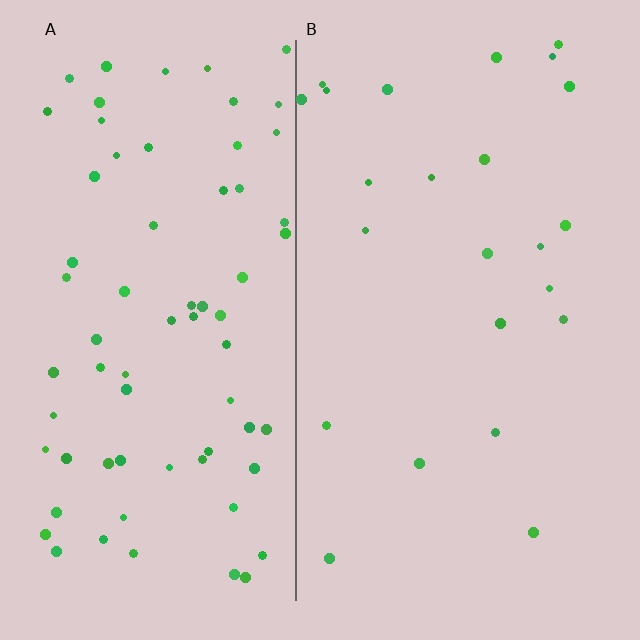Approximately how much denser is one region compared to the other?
Approximately 3.0× — region A over region B.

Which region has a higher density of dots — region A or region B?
A (the left).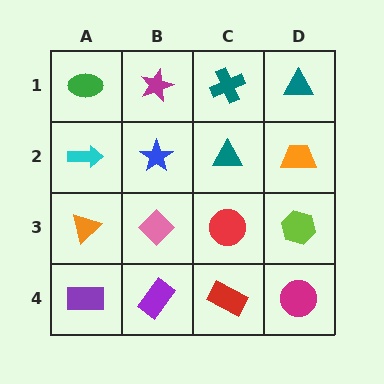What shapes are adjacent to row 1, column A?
A cyan arrow (row 2, column A), a magenta star (row 1, column B).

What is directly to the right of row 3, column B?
A red circle.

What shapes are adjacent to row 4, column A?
An orange triangle (row 3, column A), a purple rectangle (row 4, column B).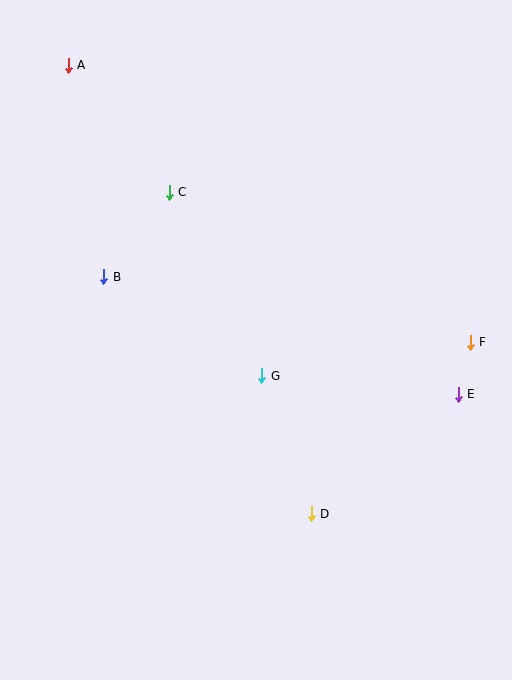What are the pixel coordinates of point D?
Point D is at (311, 514).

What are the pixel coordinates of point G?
Point G is at (262, 376).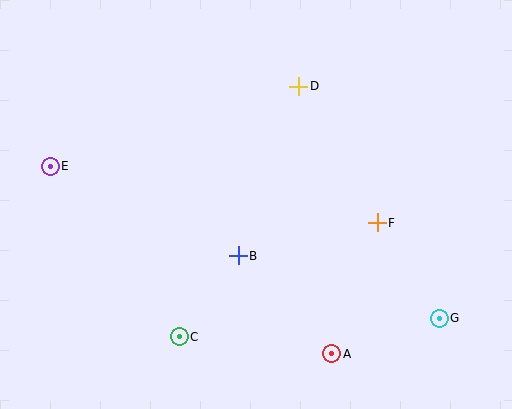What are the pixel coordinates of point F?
Point F is at (377, 223).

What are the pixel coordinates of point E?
Point E is at (50, 166).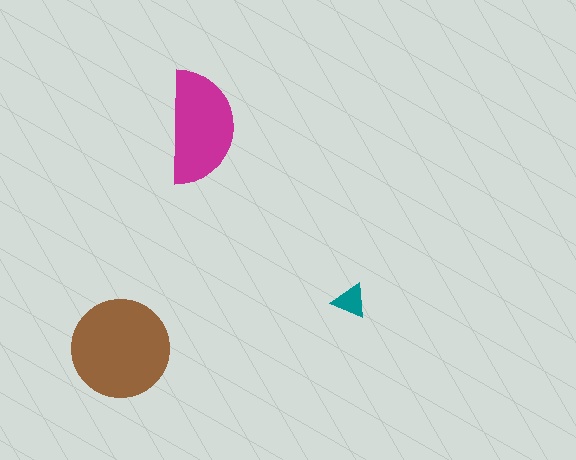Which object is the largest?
The brown circle.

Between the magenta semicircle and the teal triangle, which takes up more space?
The magenta semicircle.